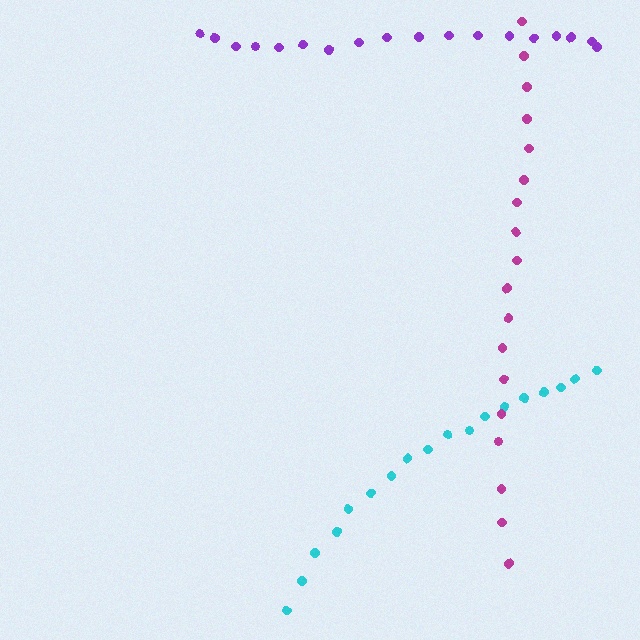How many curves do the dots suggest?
There are 3 distinct paths.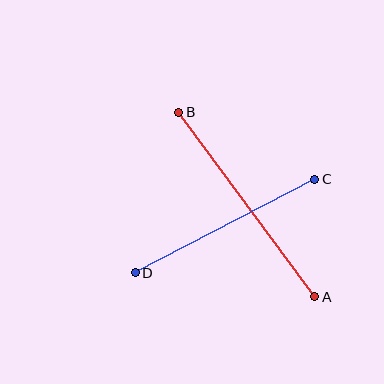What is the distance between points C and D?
The distance is approximately 202 pixels.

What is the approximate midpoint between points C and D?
The midpoint is at approximately (225, 226) pixels.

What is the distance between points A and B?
The distance is approximately 230 pixels.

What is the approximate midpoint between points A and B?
The midpoint is at approximately (247, 204) pixels.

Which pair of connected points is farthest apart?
Points A and B are farthest apart.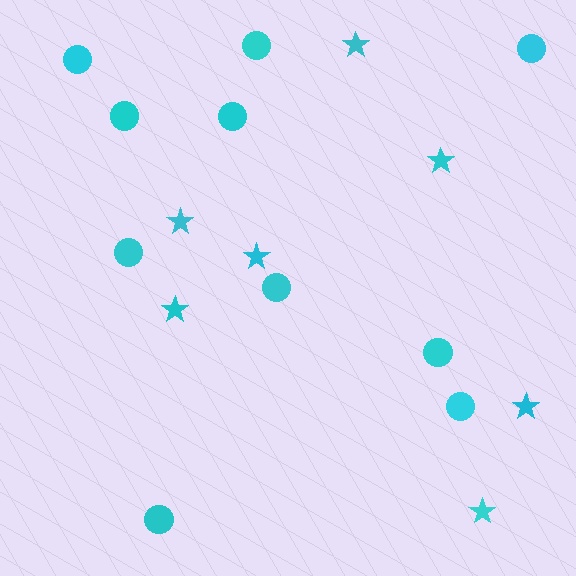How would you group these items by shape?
There are 2 groups: one group of stars (7) and one group of circles (10).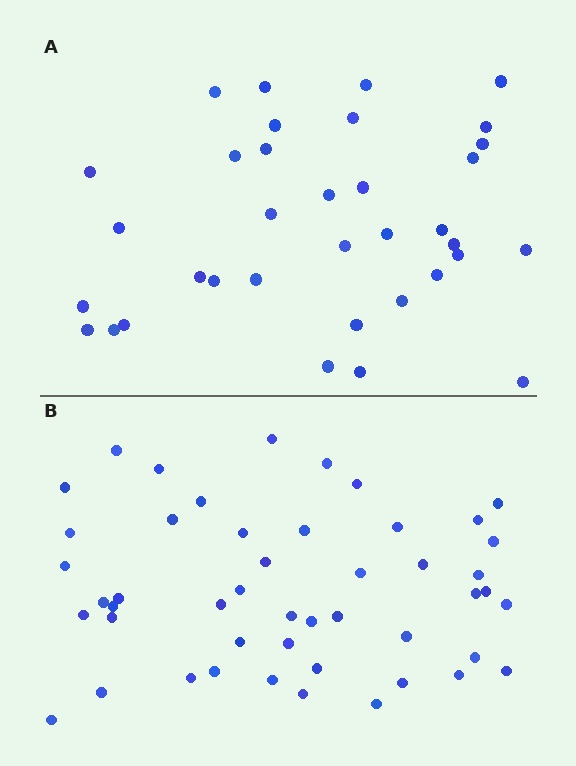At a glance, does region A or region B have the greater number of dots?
Region B (the bottom region) has more dots.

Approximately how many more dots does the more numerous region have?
Region B has approximately 15 more dots than region A.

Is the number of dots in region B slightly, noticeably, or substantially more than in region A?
Region B has noticeably more, but not dramatically so. The ratio is roughly 1.4 to 1.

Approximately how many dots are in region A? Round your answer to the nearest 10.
About 40 dots. (The exact count is 35, which rounds to 40.)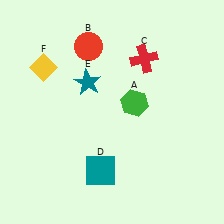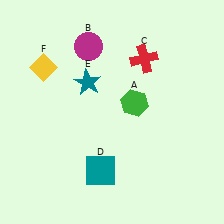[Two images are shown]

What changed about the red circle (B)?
In Image 1, B is red. In Image 2, it changed to magenta.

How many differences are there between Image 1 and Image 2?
There is 1 difference between the two images.